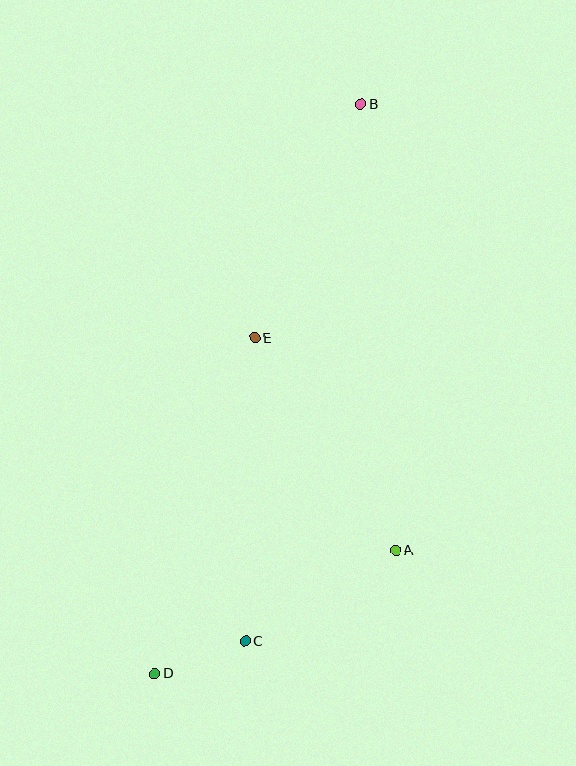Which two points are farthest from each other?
Points B and D are farthest from each other.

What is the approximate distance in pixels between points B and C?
The distance between B and C is approximately 549 pixels.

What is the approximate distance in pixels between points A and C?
The distance between A and C is approximately 176 pixels.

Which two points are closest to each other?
Points C and D are closest to each other.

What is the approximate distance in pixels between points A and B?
The distance between A and B is approximately 447 pixels.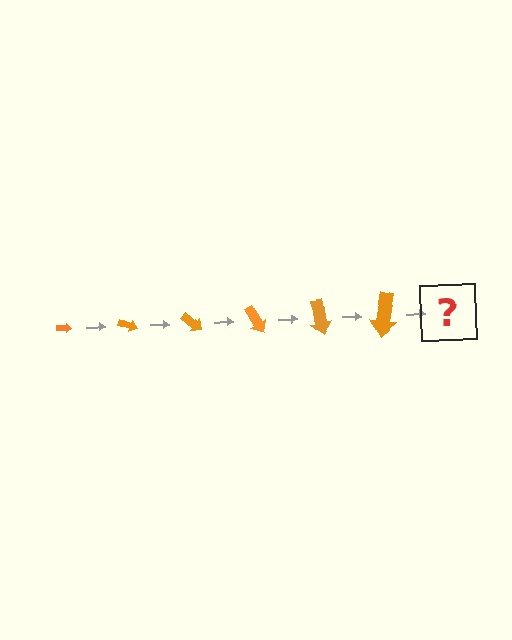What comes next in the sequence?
The next element should be an arrow, larger than the previous one and rotated 120 degrees from the start.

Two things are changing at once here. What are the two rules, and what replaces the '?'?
The two rules are that the arrow grows larger each step and it rotates 20 degrees each step. The '?' should be an arrow, larger than the previous one and rotated 120 degrees from the start.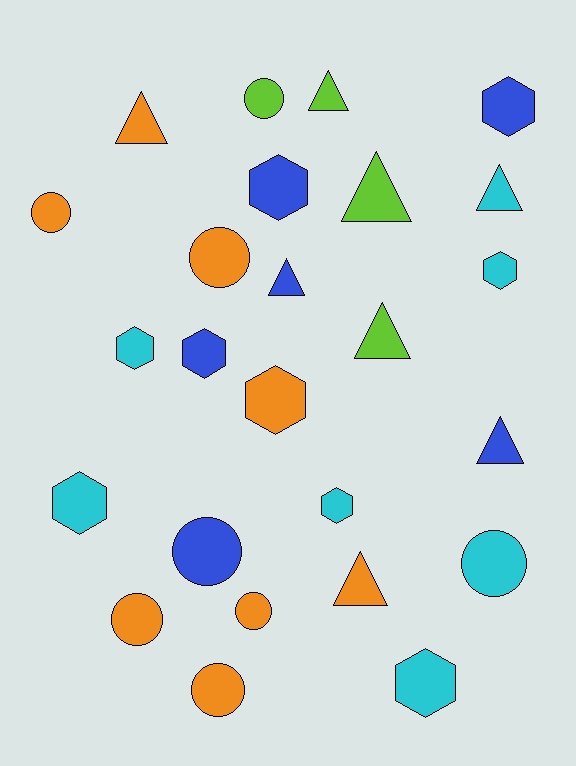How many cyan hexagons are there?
There are 5 cyan hexagons.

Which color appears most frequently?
Orange, with 8 objects.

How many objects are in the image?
There are 25 objects.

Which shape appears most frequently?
Hexagon, with 9 objects.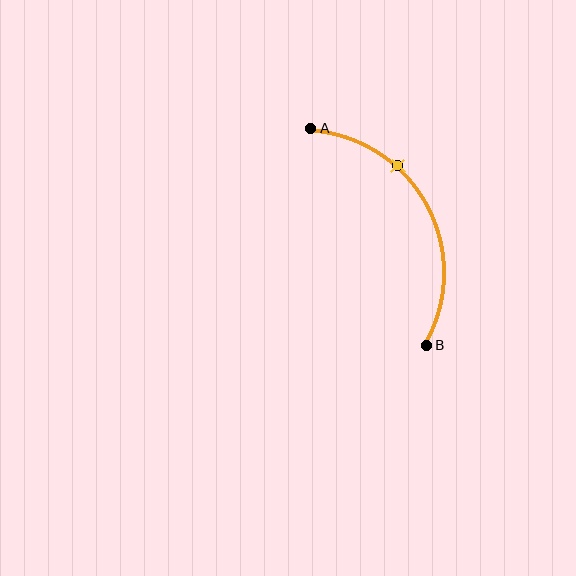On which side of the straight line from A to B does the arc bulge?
The arc bulges to the right of the straight line connecting A and B.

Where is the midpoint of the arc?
The arc midpoint is the point on the curve farthest from the straight line joining A and B. It sits to the right of that line.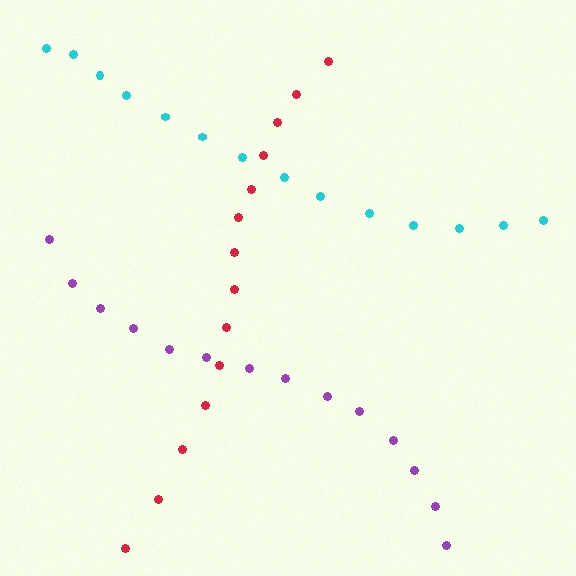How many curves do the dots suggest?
There are 3 distinct paths.